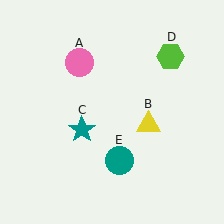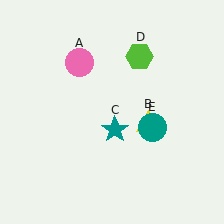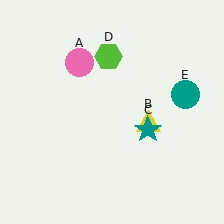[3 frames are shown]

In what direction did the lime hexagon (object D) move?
The lime hexagon (object D) moved left.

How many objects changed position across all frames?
3 objects changed position: teal star (object C), lime hexagon (object D), teal circle (object E).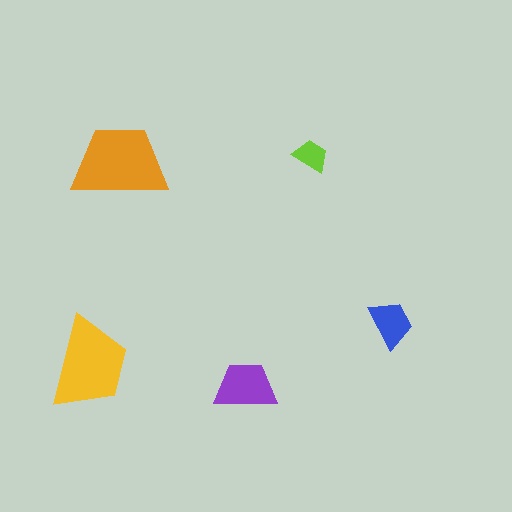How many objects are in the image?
There are 5 objects in the image.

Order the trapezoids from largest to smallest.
the orange one, the yellow one, the purple one, the blue one, the lime one.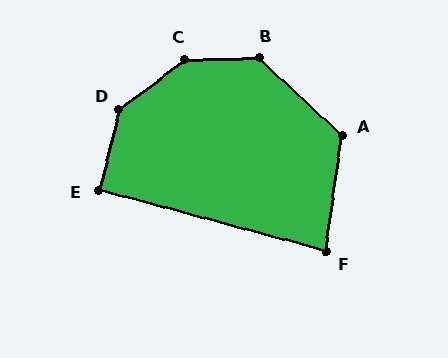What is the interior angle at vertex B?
Approximately 136 degrees (obtuse).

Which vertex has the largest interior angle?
C, at approximately 144 degrees.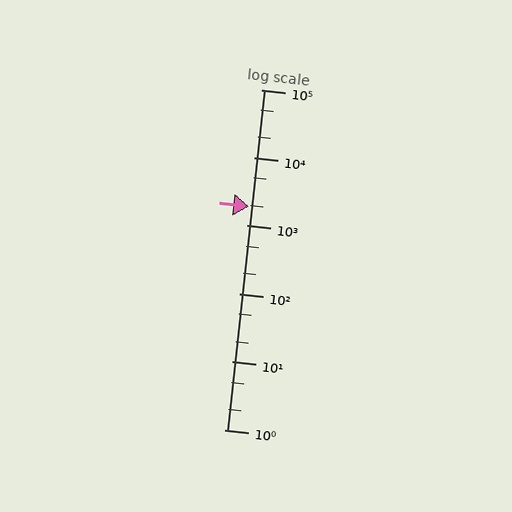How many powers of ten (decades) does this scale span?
The scale spans 5 decades, from 1 to 100000.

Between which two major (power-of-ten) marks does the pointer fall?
The pointer is between 1000 and 10000.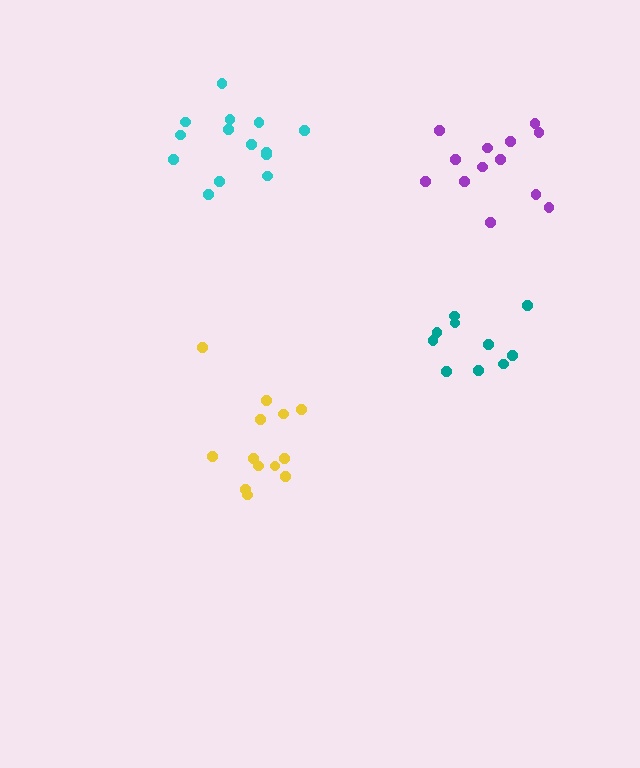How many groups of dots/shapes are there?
There are 4 groups.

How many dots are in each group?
Group 1: 13 dots, Group 2: 14 dots, Group 3: 10 dots, Group 4: 13 dots (50 total).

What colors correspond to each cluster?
The clusters are colored: yellow, cyan, teal, purple.